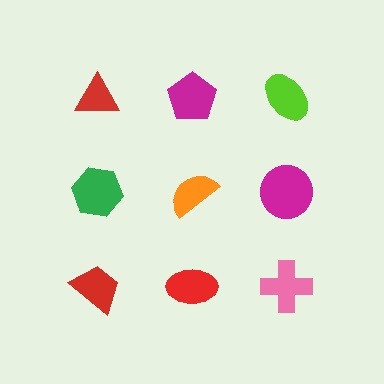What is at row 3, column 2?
A red ellipse.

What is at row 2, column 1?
A green hexagon.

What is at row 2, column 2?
An orange semicircle.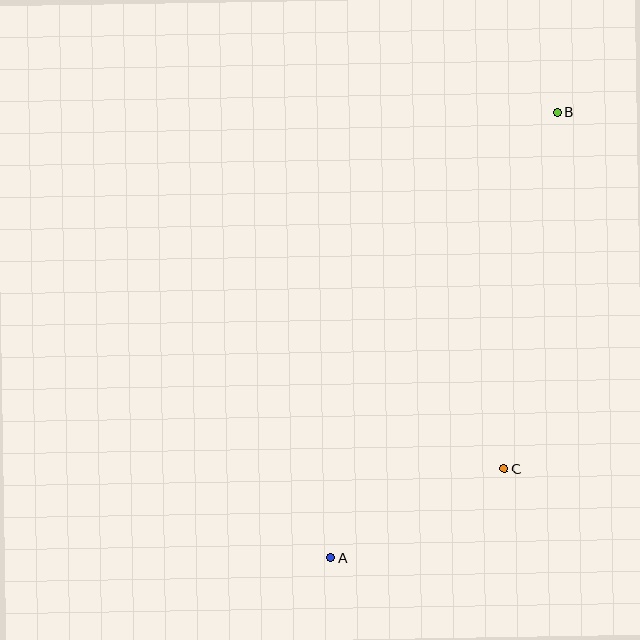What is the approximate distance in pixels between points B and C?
The distance between B and C is approximately 360 pixels.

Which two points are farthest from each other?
Points A and B are farthest from each other.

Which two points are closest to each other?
Points A and C are closest to each other.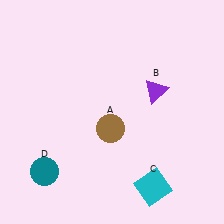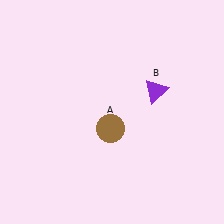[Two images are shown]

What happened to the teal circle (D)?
The teal circle (D) was removed in Image 2. It was in the bottom-left area of Image 1.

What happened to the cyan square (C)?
The cyan square (C) was removed in Image 2. It was in the bottom-right area of Image 1.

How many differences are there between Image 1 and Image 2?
There are 2 differences between the two images.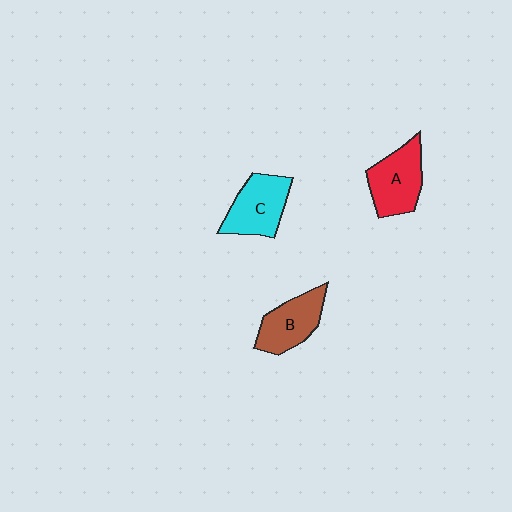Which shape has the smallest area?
Shape B (brown).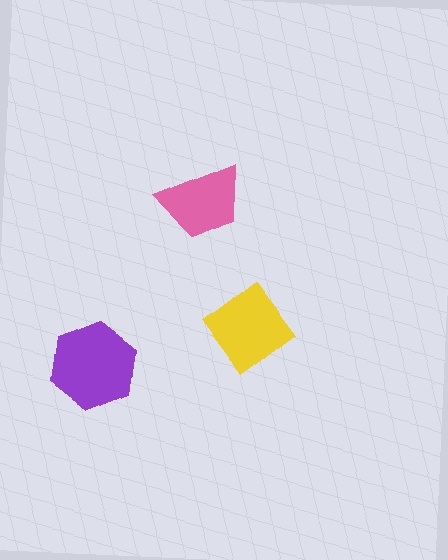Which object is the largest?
The purple hexagon.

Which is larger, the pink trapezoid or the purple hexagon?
The purple hexagon.